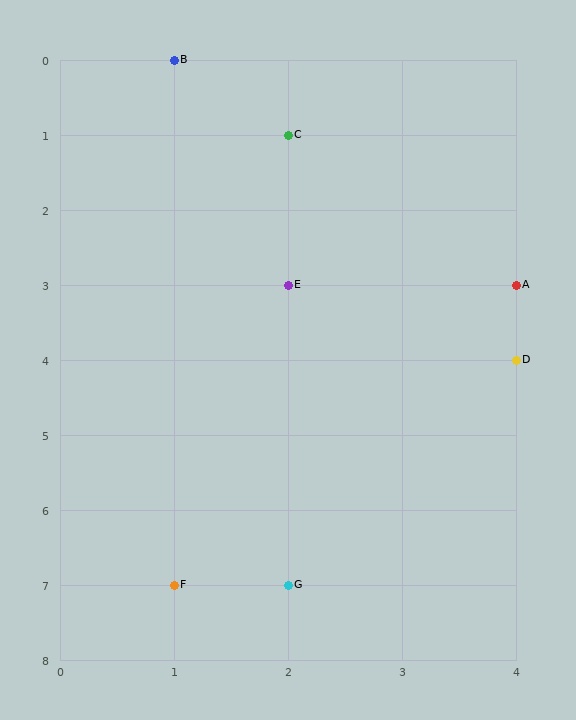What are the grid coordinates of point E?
Point E is at grid coordinates (2, 3).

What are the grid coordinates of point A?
Point A is at grid coordinates (4, 3).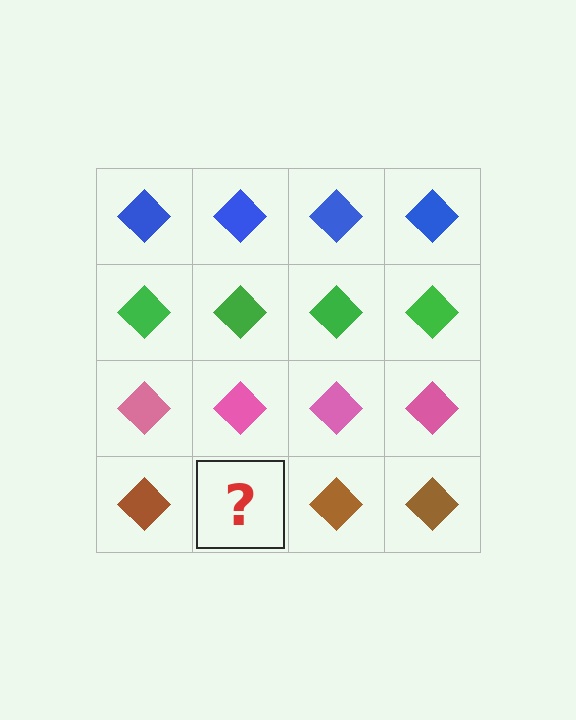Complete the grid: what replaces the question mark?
The question mark should be replaced with a brown diamond.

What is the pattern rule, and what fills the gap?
The rule is that each row has a consistent color. The gap should be filled with a brown diamond.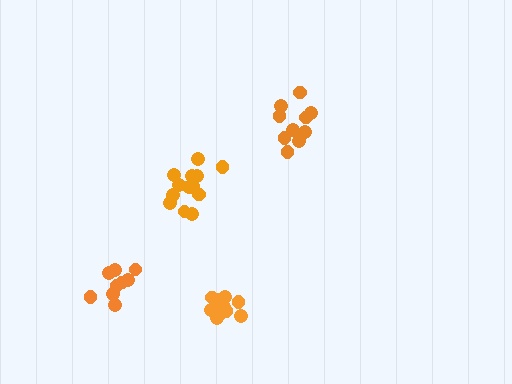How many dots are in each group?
Group 1: 10 dots, Group 2: 14 dots, Group 3: 12 dots, Group 4: 9 dots (45 total).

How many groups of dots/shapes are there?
There are 4 groups.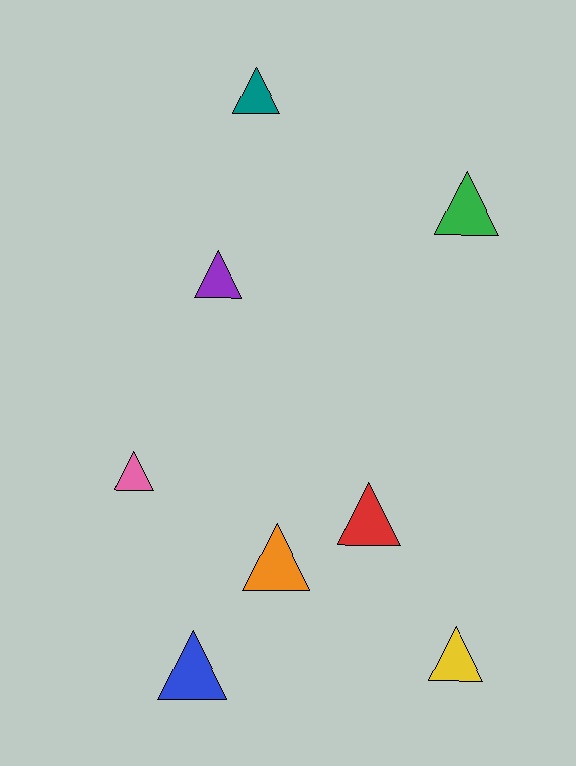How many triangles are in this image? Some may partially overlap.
There are 8 triangles.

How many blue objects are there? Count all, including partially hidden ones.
There is 1 blue object.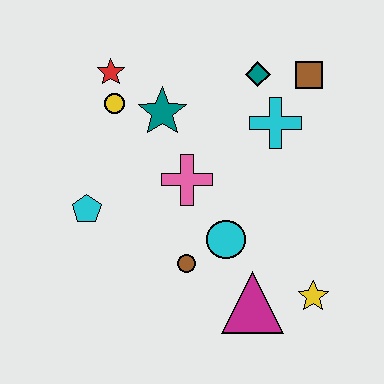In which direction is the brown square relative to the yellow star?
The brown square is above the yellow star.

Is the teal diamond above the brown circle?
Yes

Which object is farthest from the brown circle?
The brown square is farthest from the brown circle.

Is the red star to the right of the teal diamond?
No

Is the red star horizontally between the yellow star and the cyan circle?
No